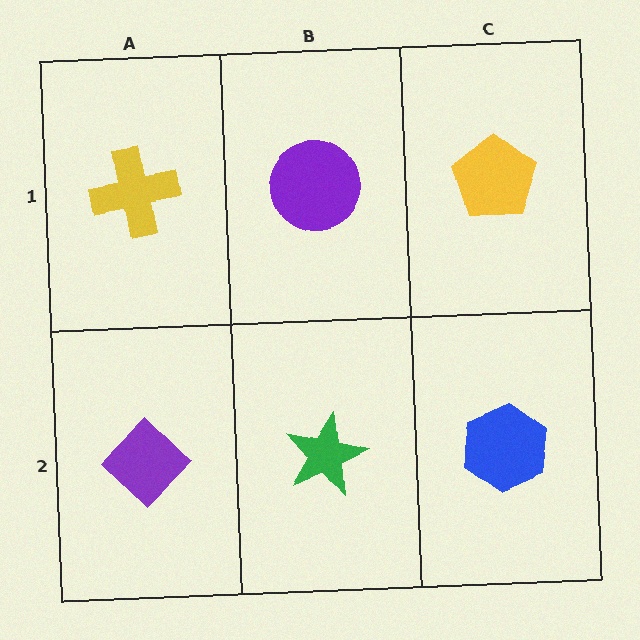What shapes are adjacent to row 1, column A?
A purple diamond (row 2, column A), a purple circle (row 1, column B).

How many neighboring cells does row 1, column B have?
3.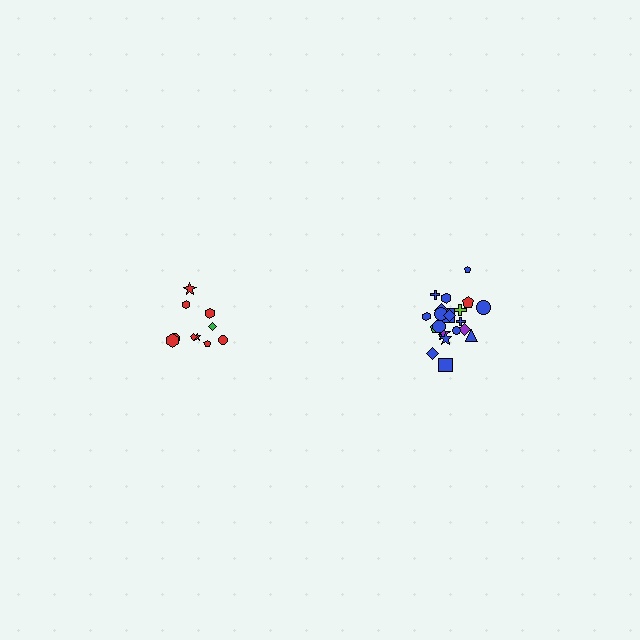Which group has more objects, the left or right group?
The right group.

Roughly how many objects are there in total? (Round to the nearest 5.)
Roughly 30 objects in total.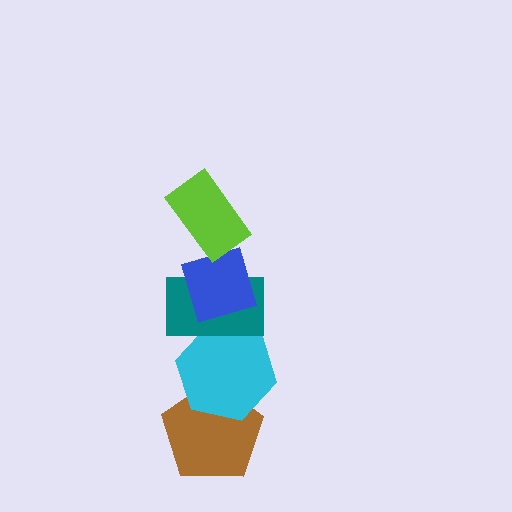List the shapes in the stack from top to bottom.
From top to bottom: the lime rectangle, the blue diamond, the teal rectangle, the cyan hexagon, the brown pentagon.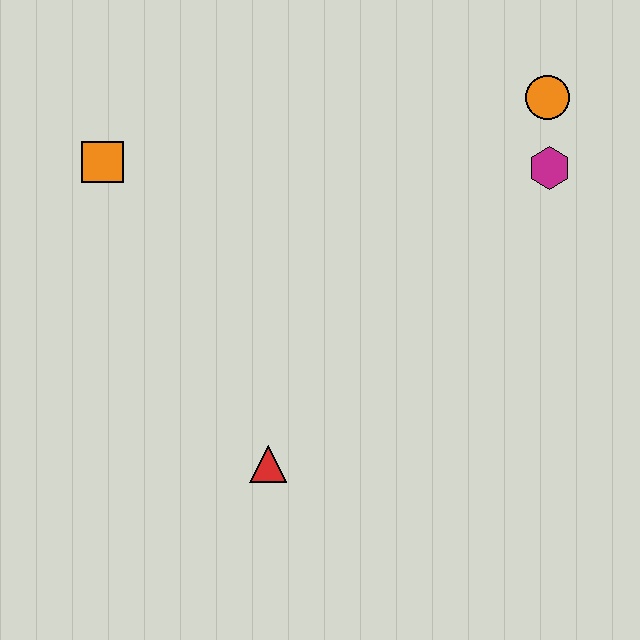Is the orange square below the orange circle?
Yes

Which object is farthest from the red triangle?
The orange circle is farthest from the red triangle.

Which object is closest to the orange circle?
The magenta hexagon is closest to the orange circle.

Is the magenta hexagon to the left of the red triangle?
No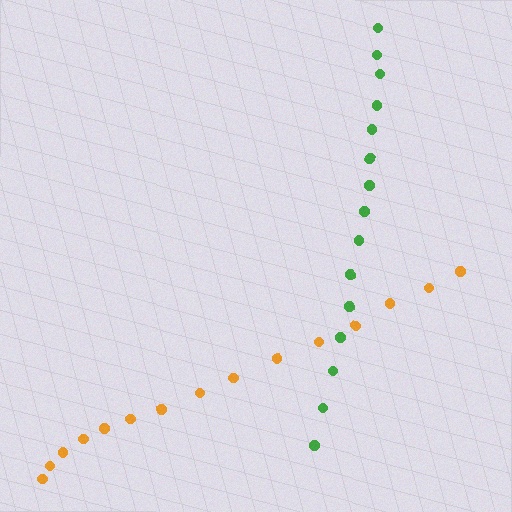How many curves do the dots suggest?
There are 2 distinct paths.